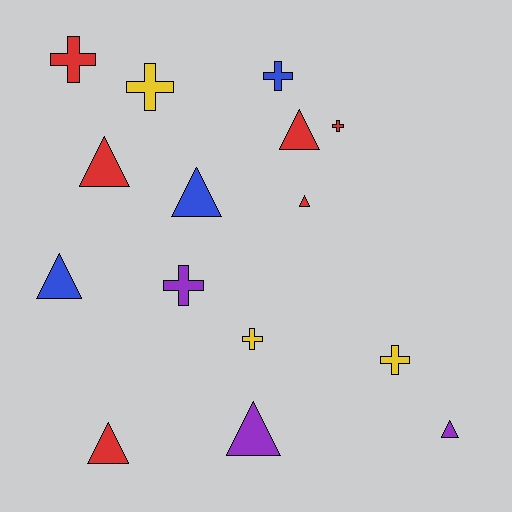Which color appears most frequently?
Red, with 6 objects.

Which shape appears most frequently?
Triangle, with 8 objects.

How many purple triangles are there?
There are 2 purple triangles.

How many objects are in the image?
There are 15 objects.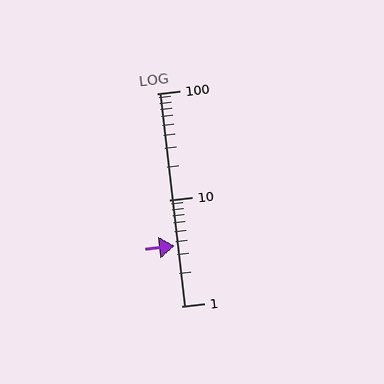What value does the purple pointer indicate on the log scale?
The pointer indicates approximately 3.7.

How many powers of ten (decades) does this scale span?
The scale spans 2 decades, from 1 to 100.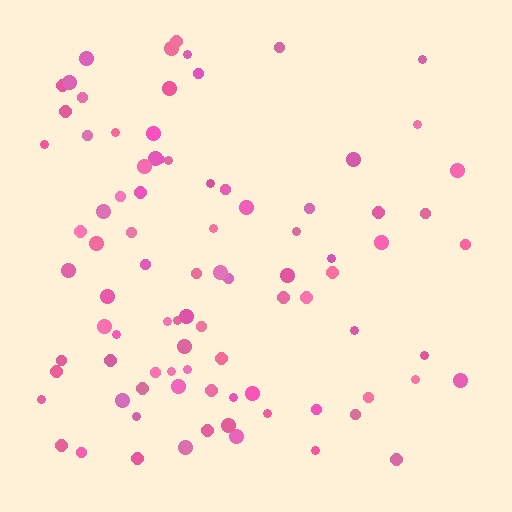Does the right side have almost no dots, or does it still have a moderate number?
Still a moderate number, just noticeably fewer than the left.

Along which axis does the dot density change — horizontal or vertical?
Horizontal.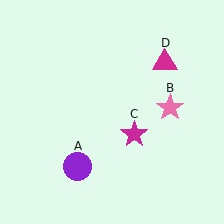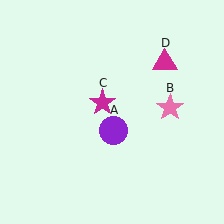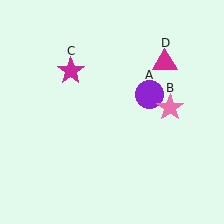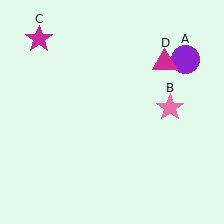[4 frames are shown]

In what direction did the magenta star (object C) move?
The magenta star (object C) moved up and to the left.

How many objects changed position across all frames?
2 objects changed position: purple circle (object A), magenta star (object C).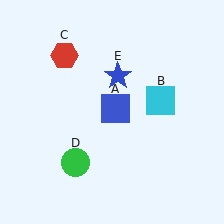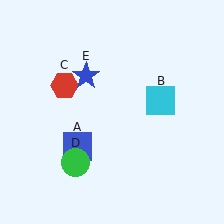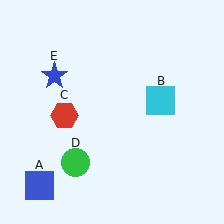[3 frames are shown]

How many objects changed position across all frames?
3 objects changed position: blue square (object A), red hexagon (object C), blue star (object E).